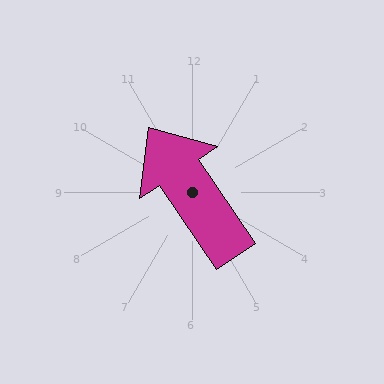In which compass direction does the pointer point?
Northwest.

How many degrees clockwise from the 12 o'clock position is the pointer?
Approximately 326 degrees.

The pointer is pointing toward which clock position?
Roughly 11 o'clock.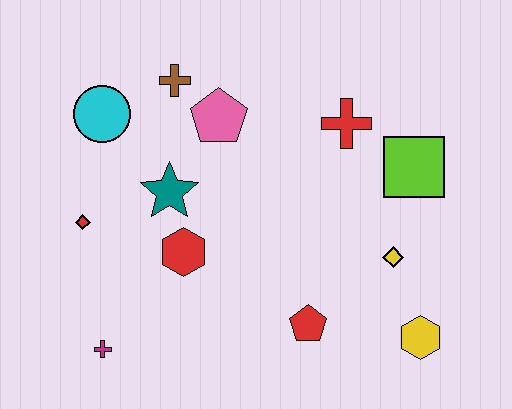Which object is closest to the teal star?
The red hexagon is closest to the teal star.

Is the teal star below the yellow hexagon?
No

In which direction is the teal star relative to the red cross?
The teal star is to the left of the red cross.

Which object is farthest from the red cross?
The magenta cross is farthest from the red cross.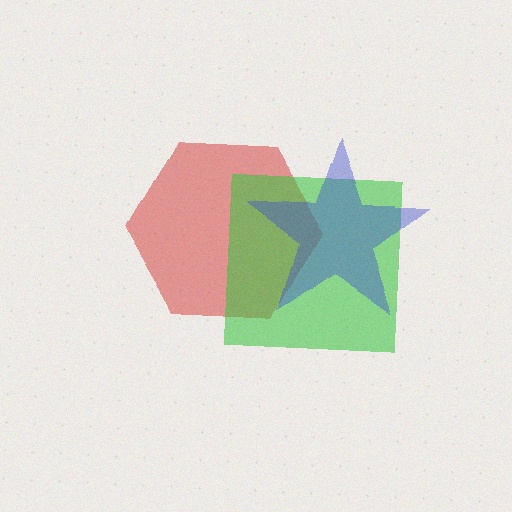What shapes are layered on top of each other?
The layered shapes are: a red hexagon, a green square, a blue star.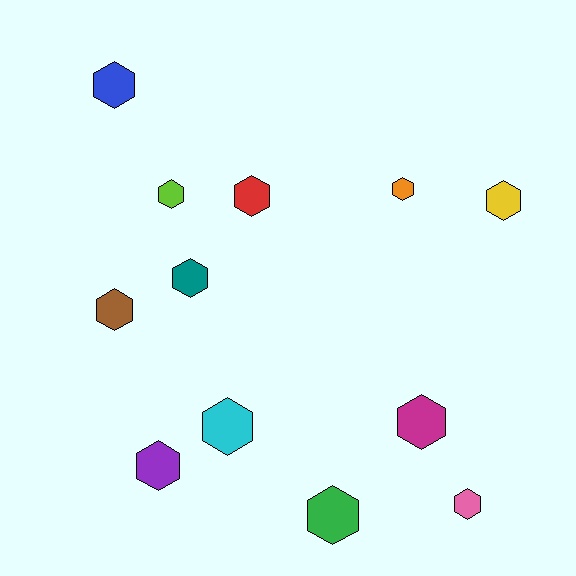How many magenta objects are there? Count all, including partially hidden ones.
There is 1 magenta object.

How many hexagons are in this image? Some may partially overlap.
There are 12 hexagons.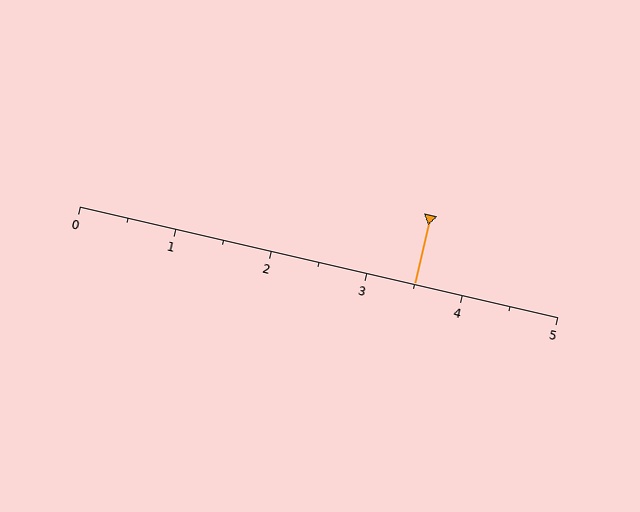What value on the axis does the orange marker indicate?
The marker indicates approximately 3.5.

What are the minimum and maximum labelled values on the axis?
The axis runs from 0 to 5.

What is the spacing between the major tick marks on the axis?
The major ticks are spaced 1 apart.